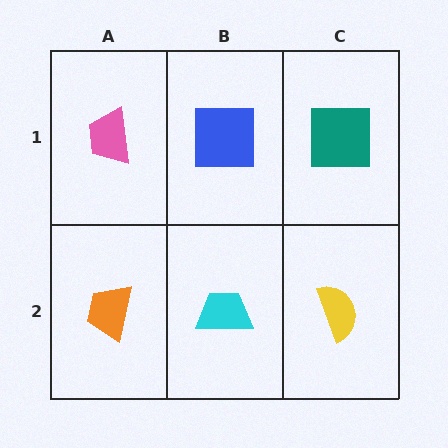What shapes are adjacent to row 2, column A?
A pink trapezoid (row 1, column A), a cyan trapezoid (row 2, column B).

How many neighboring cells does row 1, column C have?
2.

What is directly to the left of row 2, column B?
An orange trapezoid.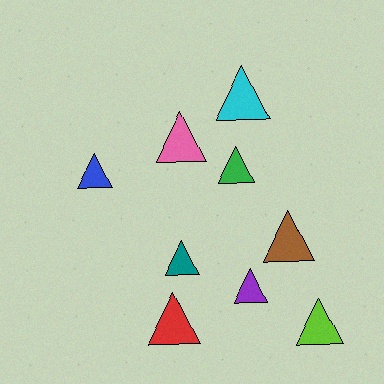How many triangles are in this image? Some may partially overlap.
There are 9 triangles.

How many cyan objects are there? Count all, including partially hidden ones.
There is 1 cyan object.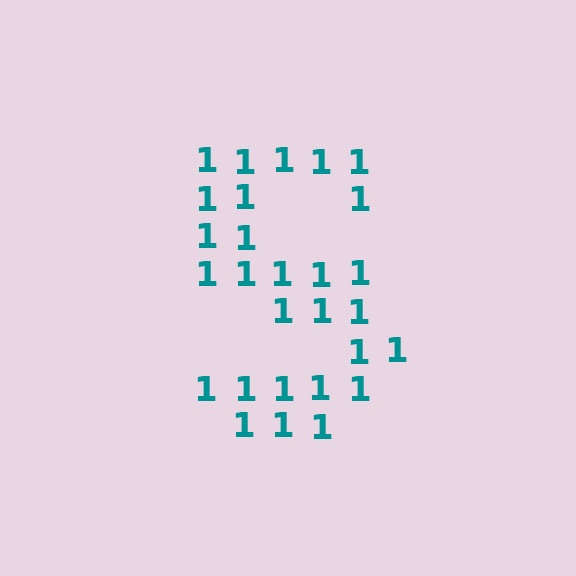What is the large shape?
The large shape is the letter S.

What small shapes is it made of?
It is made of small digit 1's.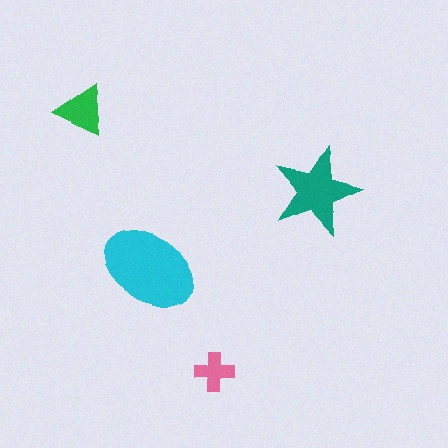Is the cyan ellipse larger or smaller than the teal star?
Larger.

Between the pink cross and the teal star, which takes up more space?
The teal star.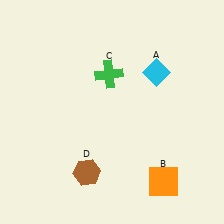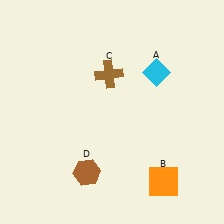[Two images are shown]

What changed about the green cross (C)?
In Image 1, C is green. In Image 2, it changed to brown.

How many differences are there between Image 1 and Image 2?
There is 1 difference between the two images.